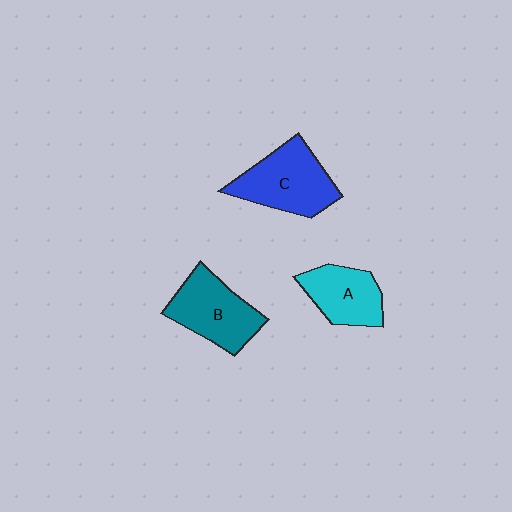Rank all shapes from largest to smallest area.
From largest to smallest: C (blue), B (teal), A (cyan).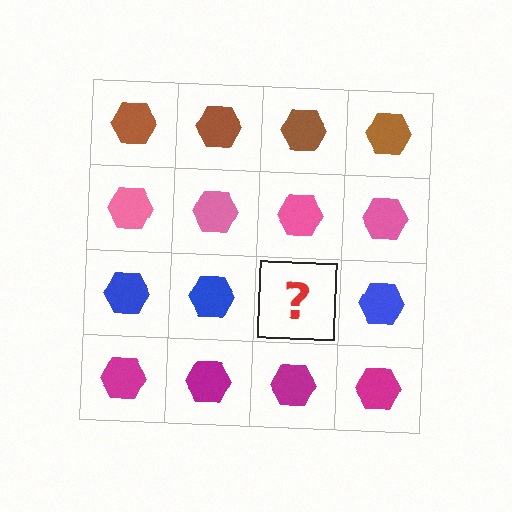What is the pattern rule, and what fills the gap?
The rule is that each row has a consistent color. The gap should be filled with a blue hexagon.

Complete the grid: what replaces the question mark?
The question mark should be replaced with a blue hexagon.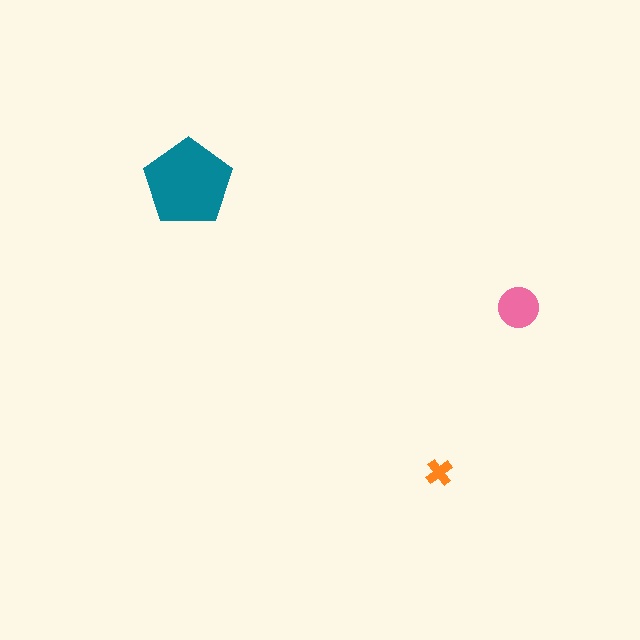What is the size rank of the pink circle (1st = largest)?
2nd.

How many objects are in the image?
There are 3 objects in the image.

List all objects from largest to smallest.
The teal pentagon, the pink circle, the orange cross.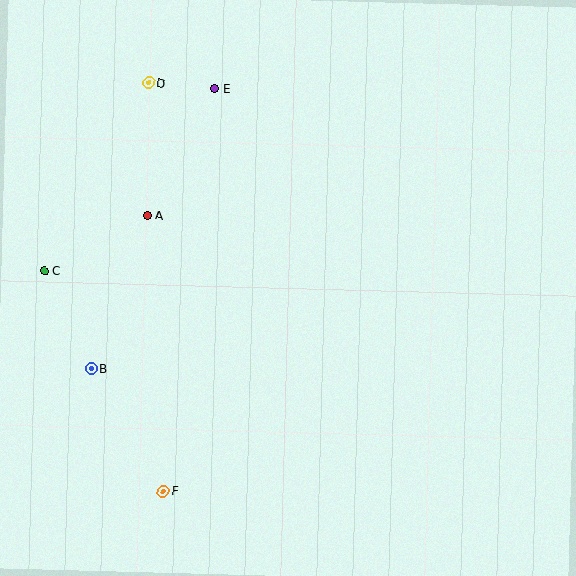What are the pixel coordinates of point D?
Point D is at (149, 83).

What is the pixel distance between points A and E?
The distance between A and E is 144 pixels.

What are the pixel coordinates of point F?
Point F is at (163, 491).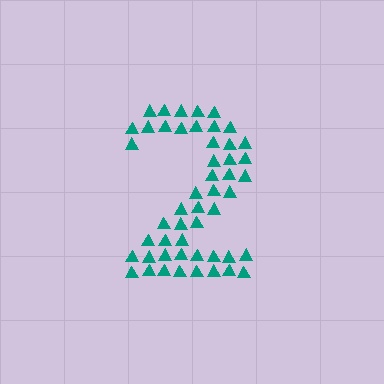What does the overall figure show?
The overall figure shows the digit 2.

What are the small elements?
The small elements are triangles.